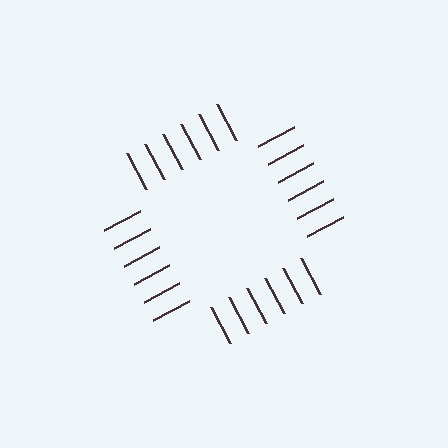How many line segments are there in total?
24 — 6 along each of the 4 edges.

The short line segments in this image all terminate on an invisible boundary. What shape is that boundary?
An illusory square — the line segments terminate on its edges but no continuous stroke is drawn.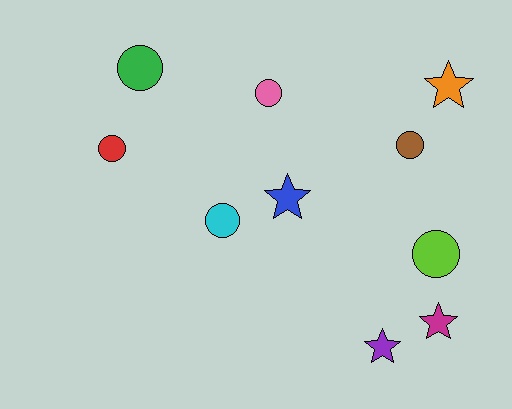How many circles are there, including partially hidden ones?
There are 6 circles.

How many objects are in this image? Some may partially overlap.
There are 10 objects.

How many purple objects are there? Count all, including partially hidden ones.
There is 1 purple object.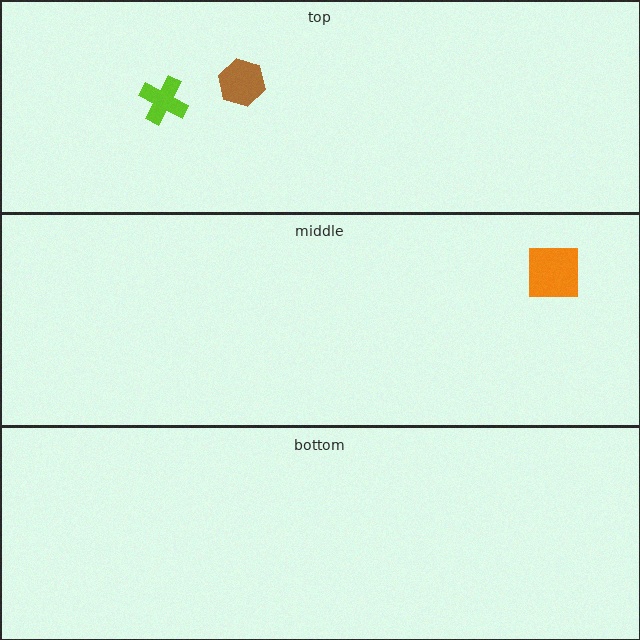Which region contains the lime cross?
The top region.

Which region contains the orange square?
The middle region.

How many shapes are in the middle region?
1.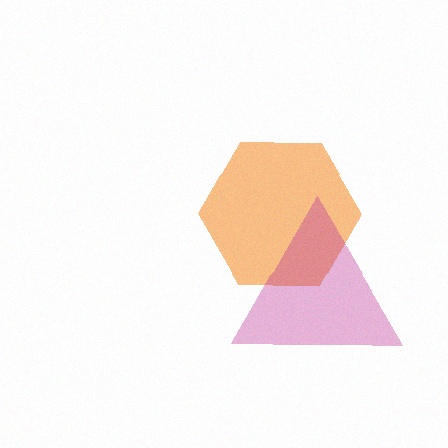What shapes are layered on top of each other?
The layered shapes are: an orange hexagon, a magenta triangle.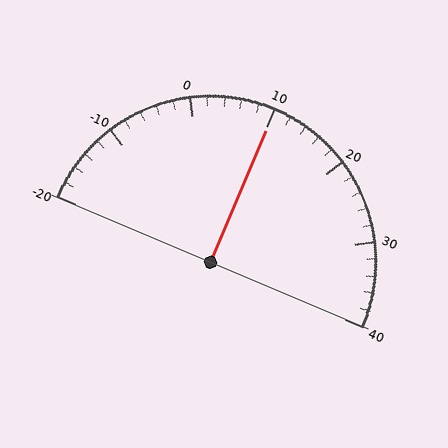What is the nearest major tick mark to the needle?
The nearest major tick mark is 10.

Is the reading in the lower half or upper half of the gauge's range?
The reading is in the upper half of the range (-20 to 40).